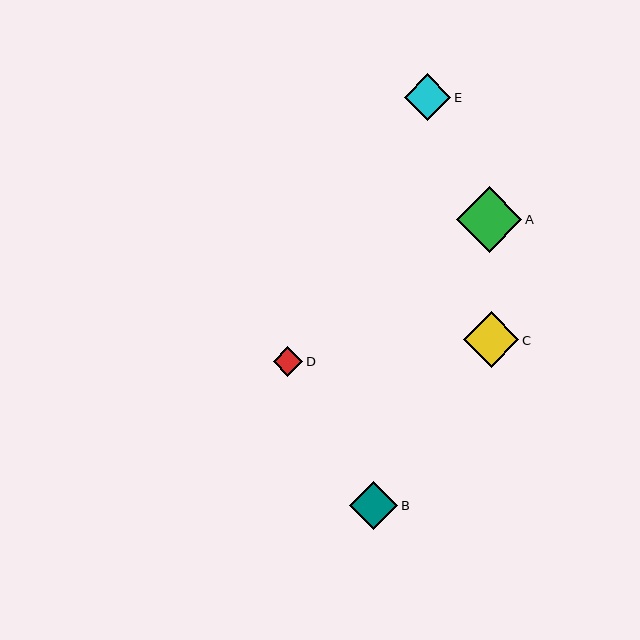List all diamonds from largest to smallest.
From largest to smallest: A, C, B, E, D.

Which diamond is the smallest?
Diamond D is the smallest with a size of approximately 30 pixels.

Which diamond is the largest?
Diamond A is the largest with a size of approximately 66 pixels.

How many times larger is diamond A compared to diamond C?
Diamond A is approximately 1.2 times the size of diamond C.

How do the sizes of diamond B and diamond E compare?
Diamond B and diamond E are approximately the same size.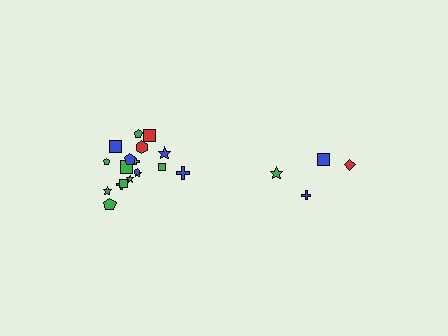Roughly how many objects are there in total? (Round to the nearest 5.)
Roughly 20 objects in total.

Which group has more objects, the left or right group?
The left group.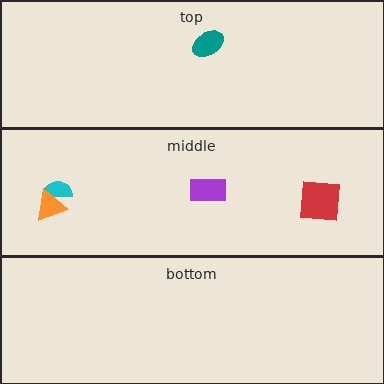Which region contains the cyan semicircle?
The middle region.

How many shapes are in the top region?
1.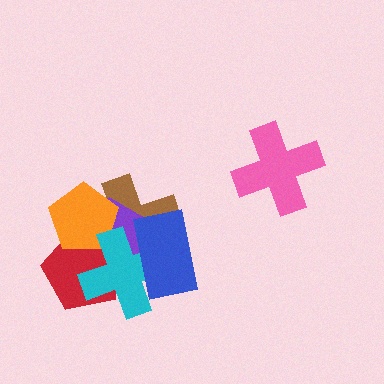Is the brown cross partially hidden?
Yes, it is partially covered by another shape.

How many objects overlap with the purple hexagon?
5 objects overlap with the purple hexagon.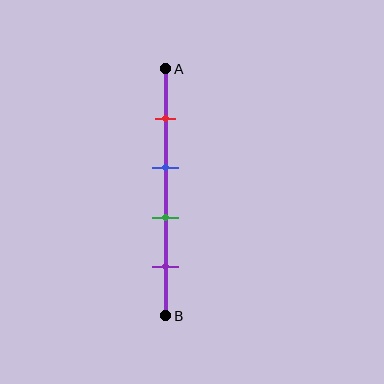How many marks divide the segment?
There are 4 marks dividing the segment.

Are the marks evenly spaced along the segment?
Yes, the marks are approximately evenly spaced.